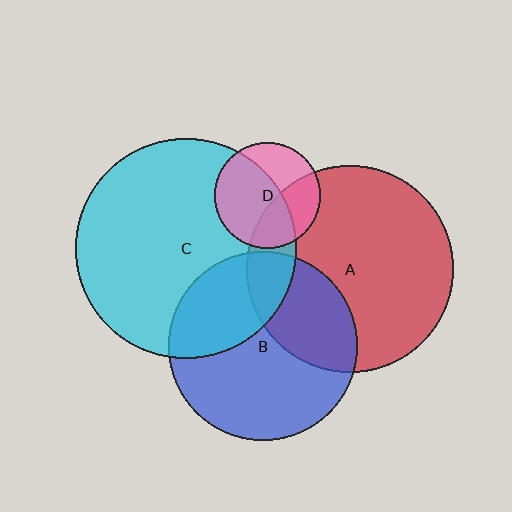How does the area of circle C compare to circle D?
Approximately 4.3 times.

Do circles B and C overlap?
Yes.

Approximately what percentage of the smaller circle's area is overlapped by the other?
Approximately 30%.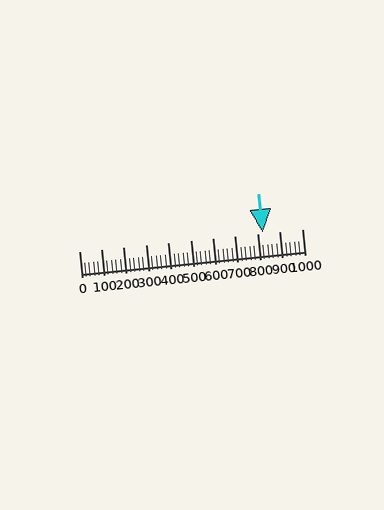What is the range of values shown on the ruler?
The ruler shows values from 0 to 1000.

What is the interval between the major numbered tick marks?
The major tick marks are spaced 100 units apart.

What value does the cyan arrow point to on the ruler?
The cyan arrow points to approximately 824.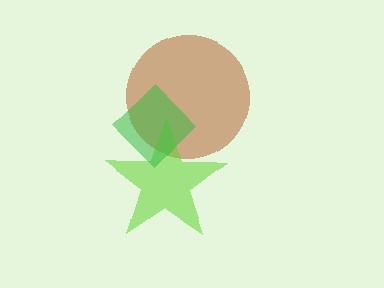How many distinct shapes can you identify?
There are 3 distinct shapes: a brown circle, a lime star, a green diamond.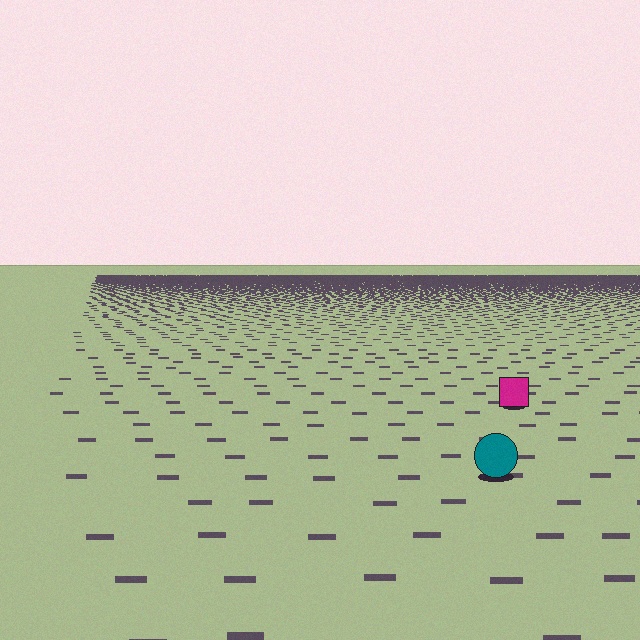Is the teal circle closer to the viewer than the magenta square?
Yes. The teal circle is closer — you can tell from the texture gradient: the ground texture is coarser near it.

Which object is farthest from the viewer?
The magenta square is farthest from the viewer. It appears smaller and the ground texture around it is denser.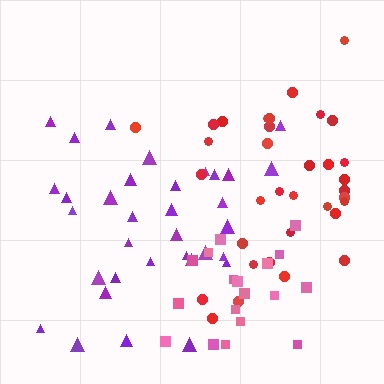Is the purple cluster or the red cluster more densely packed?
Red.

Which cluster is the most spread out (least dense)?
Purple.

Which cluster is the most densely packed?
Pink.